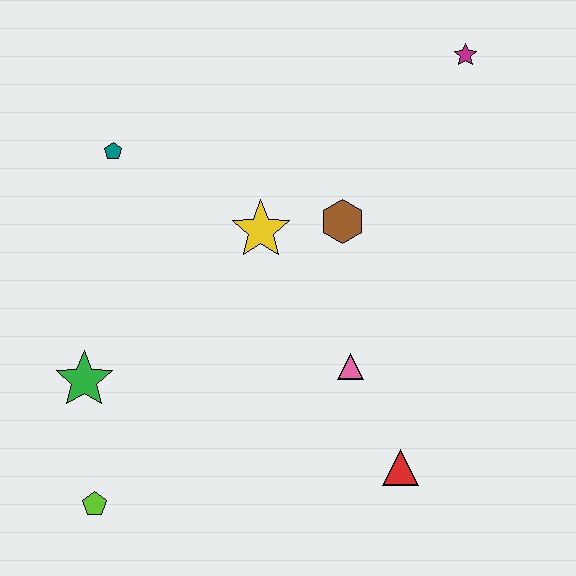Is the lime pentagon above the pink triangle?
No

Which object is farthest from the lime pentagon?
The magenta star is farthest from the lime pentagon.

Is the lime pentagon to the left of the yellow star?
Yes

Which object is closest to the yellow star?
The brown hexagon is closest to the yellow star.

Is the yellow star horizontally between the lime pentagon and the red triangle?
Yes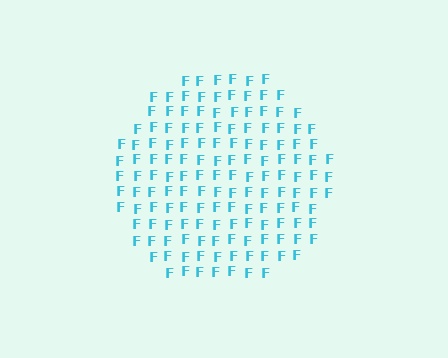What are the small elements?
The small elements are letter F's.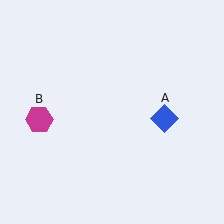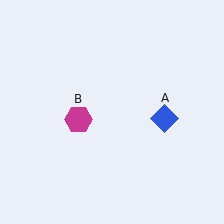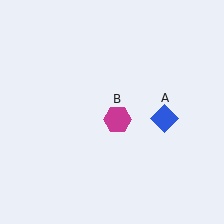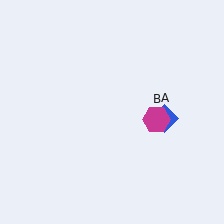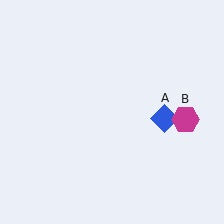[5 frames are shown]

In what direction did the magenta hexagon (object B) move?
The magenta hexagon (object B) moved right.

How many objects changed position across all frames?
1 object changed position: magenta hexagon (object B).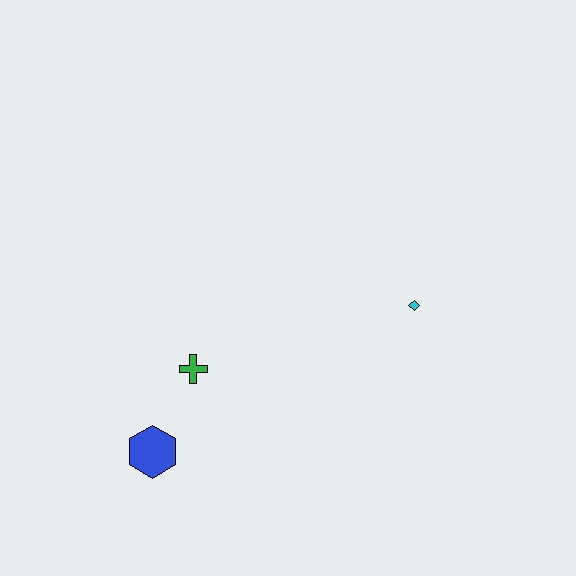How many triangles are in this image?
There are no triangles.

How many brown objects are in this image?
There are no brown objects.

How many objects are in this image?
There are 3 objects.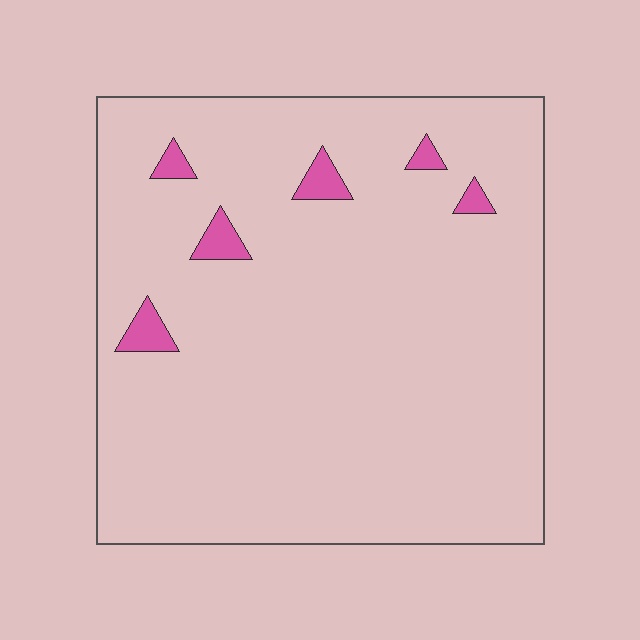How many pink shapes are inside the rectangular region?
6.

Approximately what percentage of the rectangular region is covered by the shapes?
Approximately 5%.